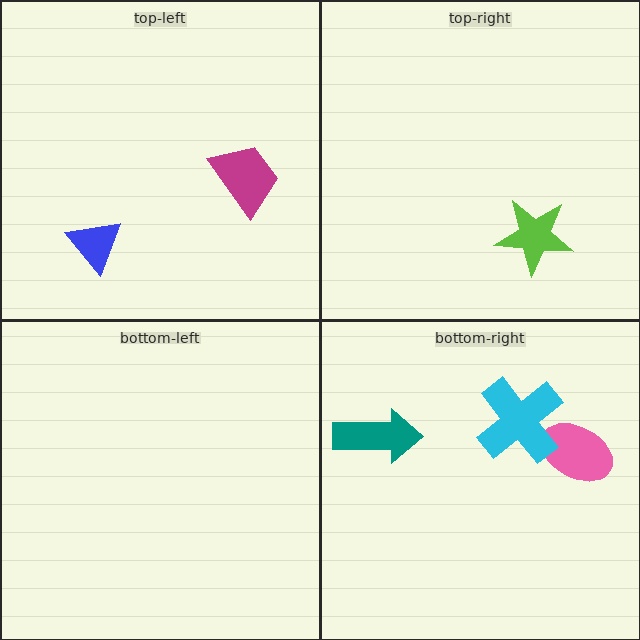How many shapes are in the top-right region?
1.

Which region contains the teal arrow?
The bottom-right region.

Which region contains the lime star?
The top-right region.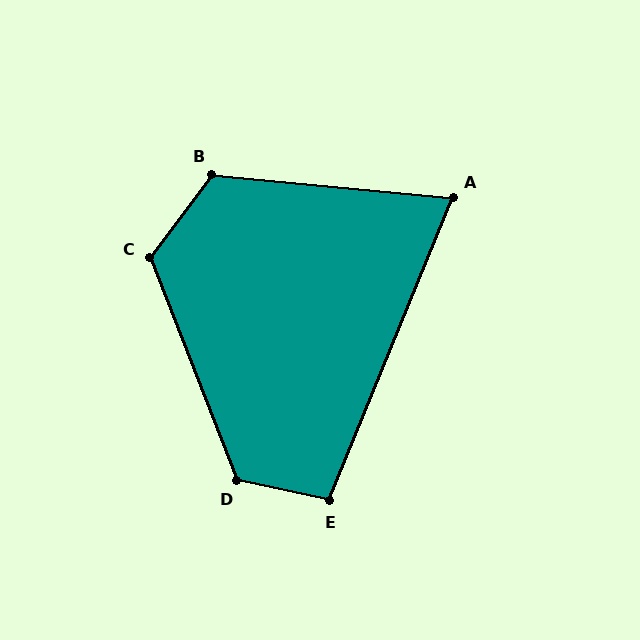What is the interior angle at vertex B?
Approximately 121 degrees (obtuse).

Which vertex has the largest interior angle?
D, at approximately 123 degrees.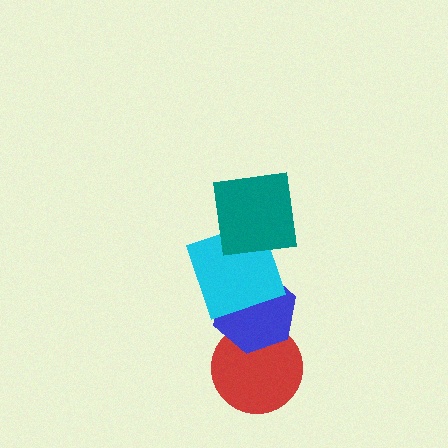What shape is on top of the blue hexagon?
The cyan square is on top of the blue hexagon.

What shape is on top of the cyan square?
The teal square is on top of the cyan square.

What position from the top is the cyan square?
The cyan square is 2nd from the top.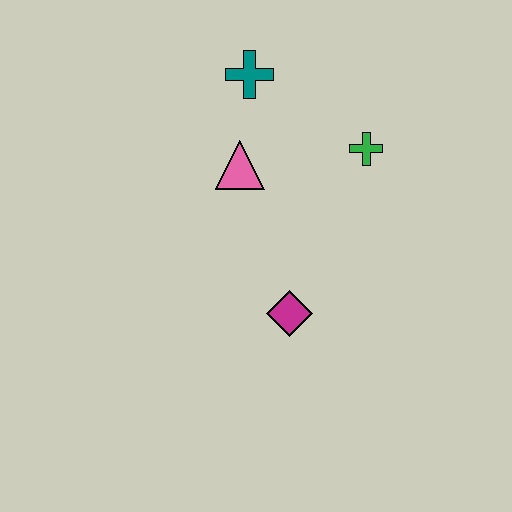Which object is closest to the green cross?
The pink triangle is closest to the green cross.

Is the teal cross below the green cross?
No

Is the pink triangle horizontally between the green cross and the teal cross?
No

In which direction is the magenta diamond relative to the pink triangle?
The magenta diamond is below the pink triangle.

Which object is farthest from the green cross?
The magenta diamond is farthest from the green cross.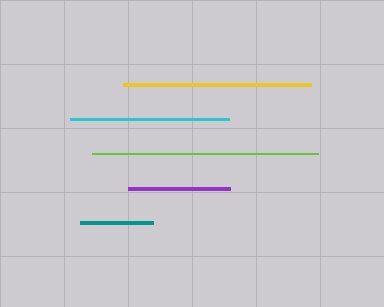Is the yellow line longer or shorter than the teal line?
The yellow line is longer than the teal line.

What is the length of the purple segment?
The purple segment is approximately 102 pixels long.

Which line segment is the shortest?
The teal line is the shortest at approximately 72 pixels.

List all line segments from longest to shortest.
From longest to shortest: lime, yellow, cyan, purple, teal.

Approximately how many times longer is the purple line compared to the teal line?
The purple line is approximately 1.4 times the length of the teal line.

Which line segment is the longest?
The lime line is the longest at approximately 226 pixels.